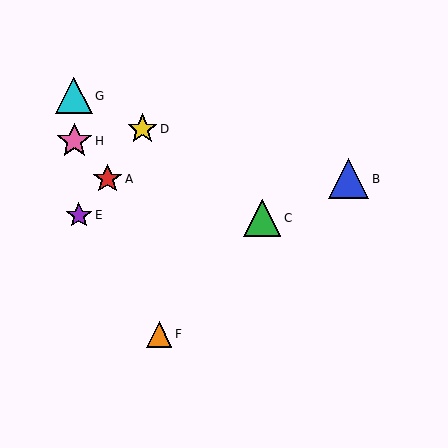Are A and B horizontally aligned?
Yes, both are at y≈179.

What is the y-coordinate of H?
Object H is at y≈141.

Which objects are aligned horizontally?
Objects A, B are aligned horizontally.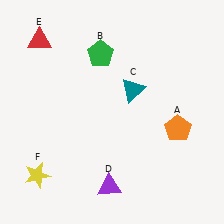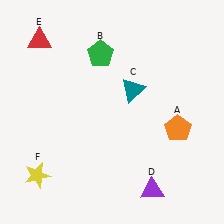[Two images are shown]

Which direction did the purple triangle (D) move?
The purple triangle (D) moved right.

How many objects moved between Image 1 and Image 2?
1 object moved between the two images.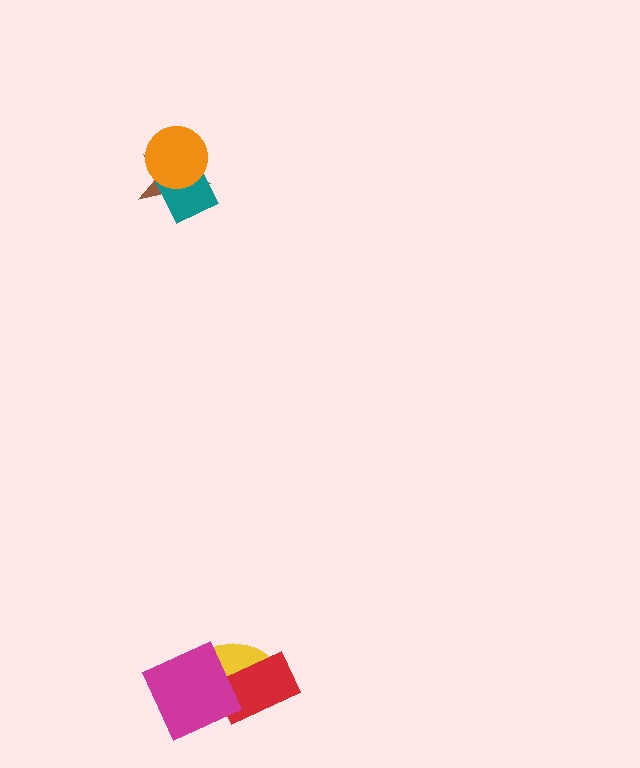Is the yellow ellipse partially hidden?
Yes, it is partially covered by another shape.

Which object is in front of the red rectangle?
The magenta square is in front of the red rectangle.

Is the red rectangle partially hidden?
Yes, it is partially covered by another shape.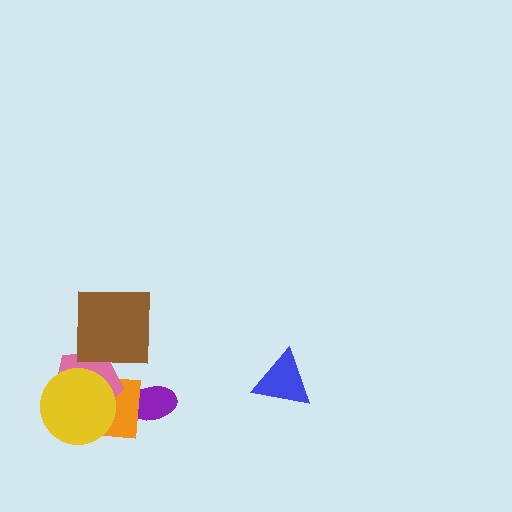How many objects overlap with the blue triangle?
0 objects overlap with the blue triangle.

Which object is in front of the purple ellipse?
The orange rectangle is in front of the purple ellipse.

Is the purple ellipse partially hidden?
Yes, it is partially covered by another shape.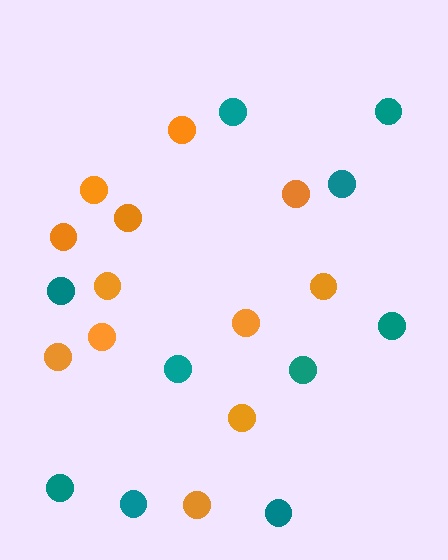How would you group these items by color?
There are 2 groups: one group of orange circles (12) and one group of teal circles (10).